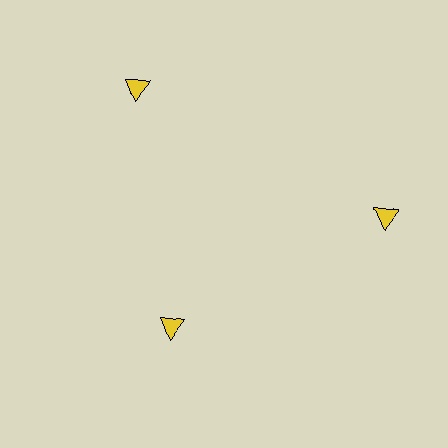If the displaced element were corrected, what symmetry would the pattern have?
It would have 3-fold rotational symmetry — the pattern would map onto itself every 120 degrees.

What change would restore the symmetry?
The symmetry would be restored by moving it outward, back onto the ring so that all 3 triangles sit at equal angles and equal distance from the center.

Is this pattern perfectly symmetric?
No. The 3 yellow triangles are arranged in a ring, but one element near the 7 o'clock position is pulled inward toward the center, breaking the 3-fold rotational symmetry.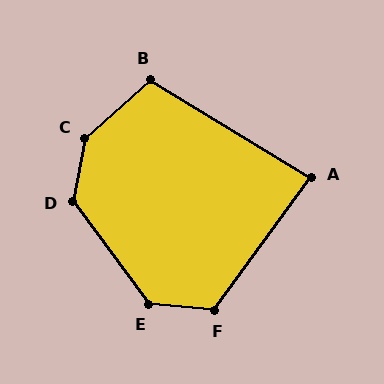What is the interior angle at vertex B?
Approximately 107 degrees (obtuse).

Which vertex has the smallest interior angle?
A, at approximately 85 degrees.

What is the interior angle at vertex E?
Approximately 132 degrees (obtuse).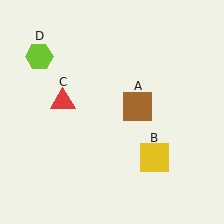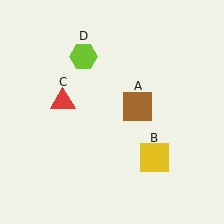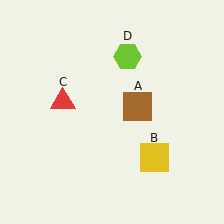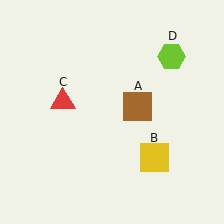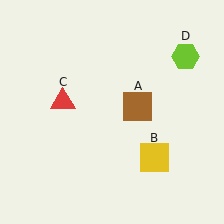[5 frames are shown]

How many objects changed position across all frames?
1 object changed position: lime hexagon (object D).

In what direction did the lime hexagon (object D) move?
The lime hexagon (object D) moved right.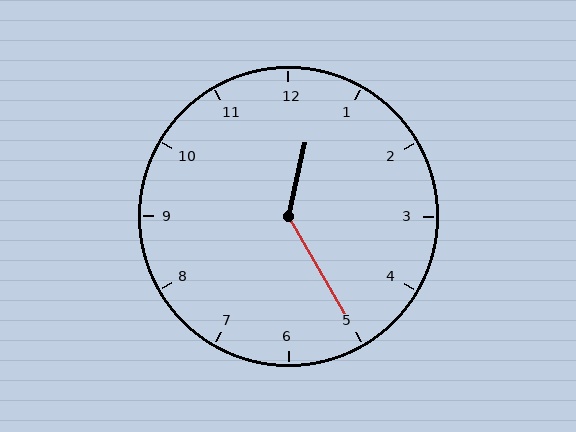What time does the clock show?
12:25.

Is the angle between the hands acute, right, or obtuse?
It is obtuse.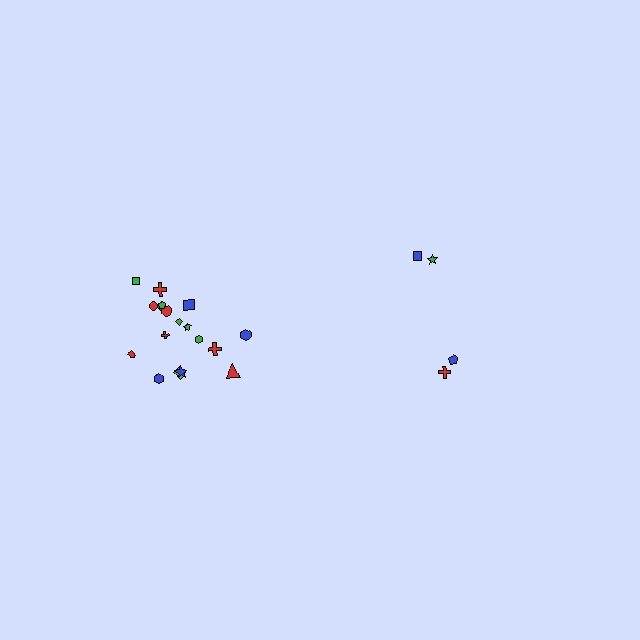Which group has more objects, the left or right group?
The left group.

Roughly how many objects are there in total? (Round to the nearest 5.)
Roughly 20 objects in total.